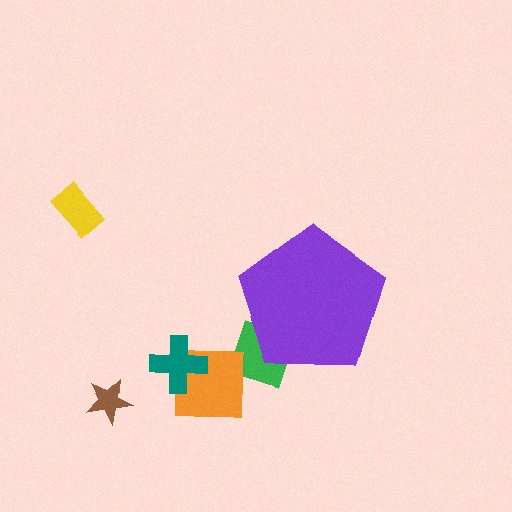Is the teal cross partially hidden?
No, the teal cross is fully visible.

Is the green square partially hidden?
Yes, the green square is partially hidden behind the purple pentagon.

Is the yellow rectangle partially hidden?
No, the yellow rectangle is fully visible.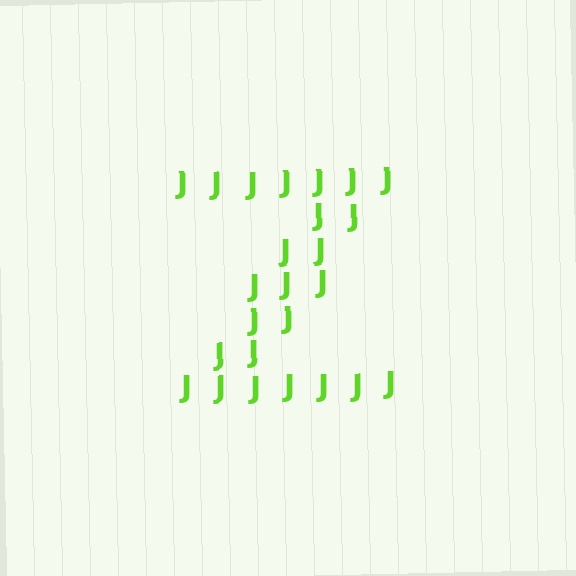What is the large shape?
The large shape is the letter Z.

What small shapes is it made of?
It is made of small letter J's.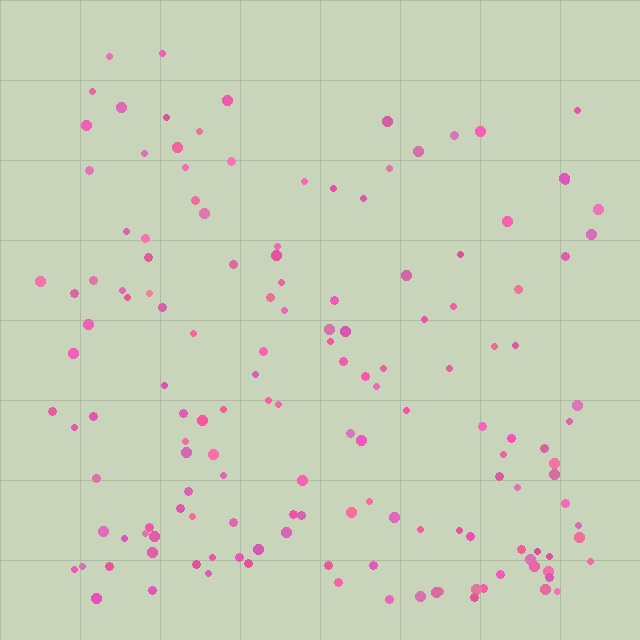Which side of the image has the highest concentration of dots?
The bottom.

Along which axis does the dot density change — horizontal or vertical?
Vertical.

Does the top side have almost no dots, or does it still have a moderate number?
Still a moderate number, just noticeably fewer than the bottom.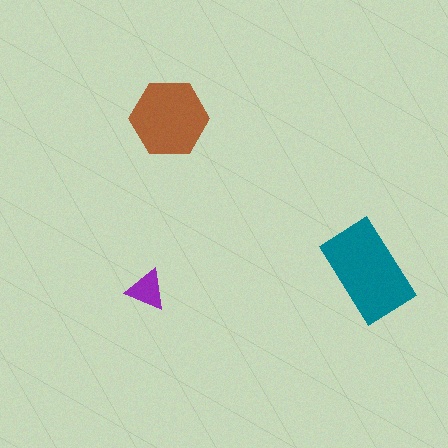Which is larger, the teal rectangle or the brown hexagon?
The teal rectangle.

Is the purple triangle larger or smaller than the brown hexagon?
Smaller.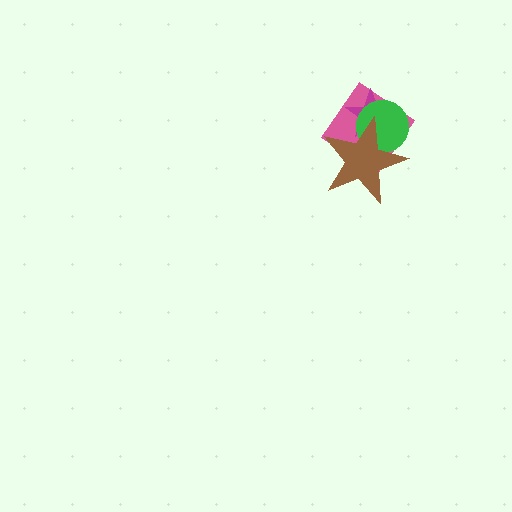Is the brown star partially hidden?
No, no other shape covers it.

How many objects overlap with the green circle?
3 objects overlap with the green circle.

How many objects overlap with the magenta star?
3 objects overlap with the magenta star.